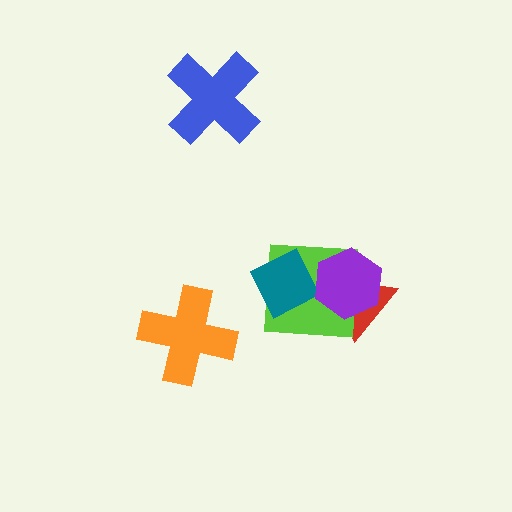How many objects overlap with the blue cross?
0 objects overlap with the blue cross.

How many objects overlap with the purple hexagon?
2 objects overlap with the purple hexagon.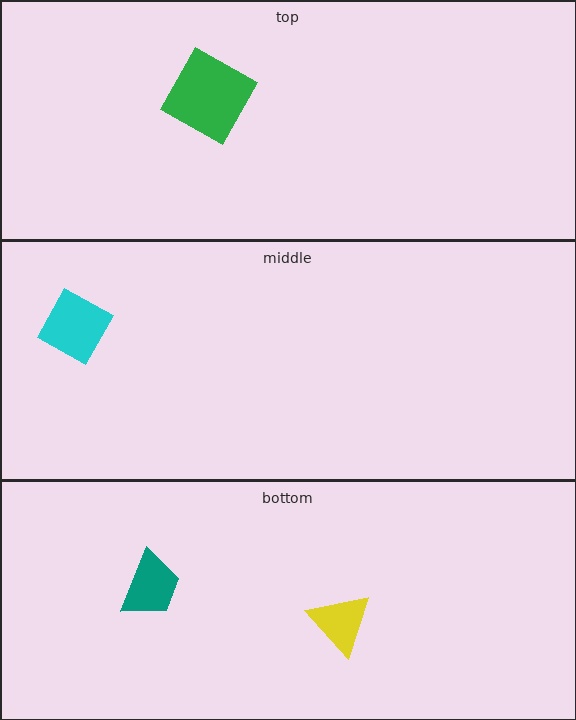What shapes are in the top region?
The green square.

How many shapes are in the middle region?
1.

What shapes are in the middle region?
The cyan diamond.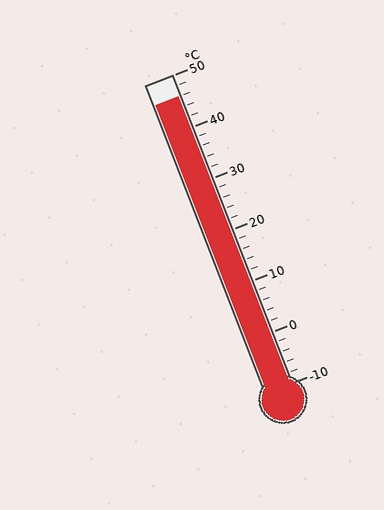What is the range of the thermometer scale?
The thermometer scale ranges from -10°C to 50°C.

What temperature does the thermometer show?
The thermometer shows approximately 46°C.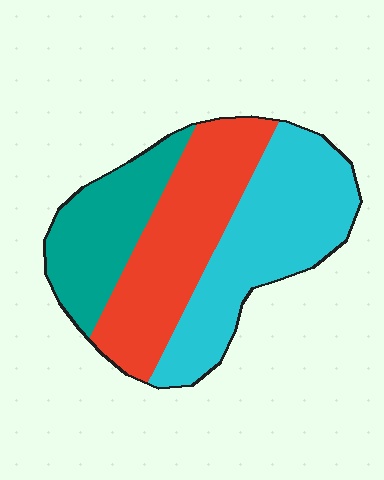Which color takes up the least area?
Teal, at roughly 25%.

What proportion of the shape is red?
Red takes up about three eighths (3/8) of the shape.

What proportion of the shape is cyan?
Cyan takes up about two fifths (2/5) of the shape.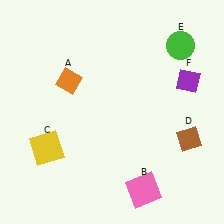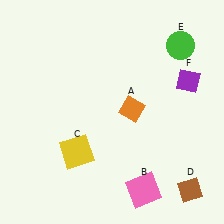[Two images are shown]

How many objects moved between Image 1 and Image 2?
3 objects moved between the two images.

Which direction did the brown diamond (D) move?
The brown diamond (D) moved down.